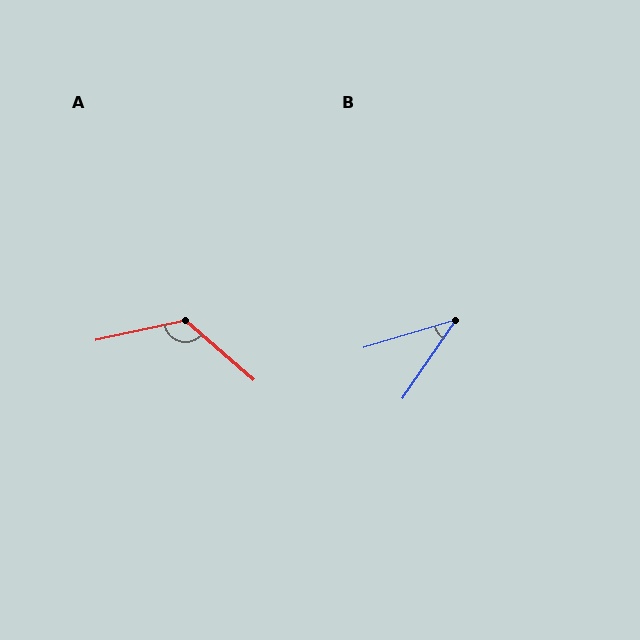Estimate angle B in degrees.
Approximately 39 degrees.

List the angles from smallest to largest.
B (39°), A (127°).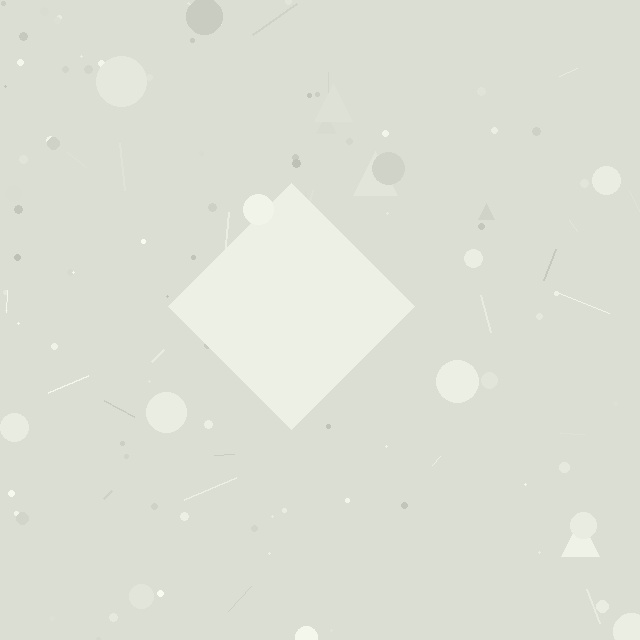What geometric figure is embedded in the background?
A diamond is embedded in the background.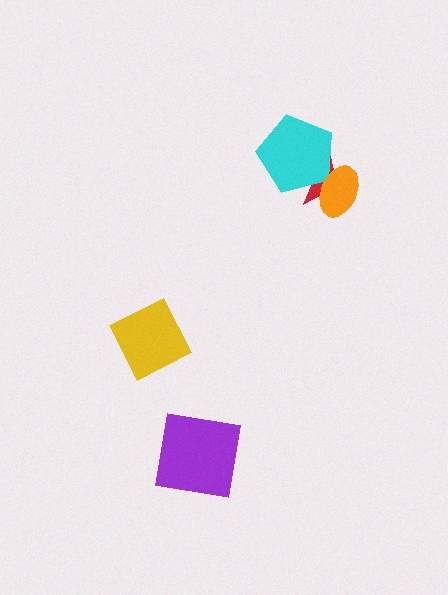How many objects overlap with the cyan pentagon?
2 objects overlap with the cyan pentagon.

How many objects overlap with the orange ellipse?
2 objects overlap with the orange ellipse.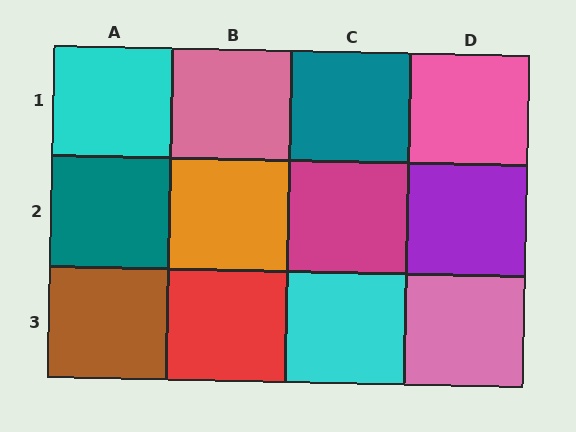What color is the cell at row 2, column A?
Teal.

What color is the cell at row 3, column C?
Cyan.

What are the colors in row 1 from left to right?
Cyan, pink, teal, pink.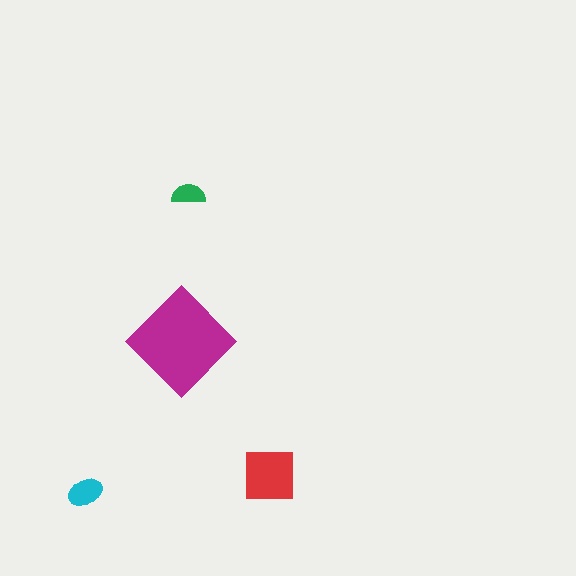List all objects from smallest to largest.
The green semicircle, the cyan ellipse, the red square, the magenta diamond.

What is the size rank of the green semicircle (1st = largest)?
4th.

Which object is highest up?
The green semicircle is topmost.